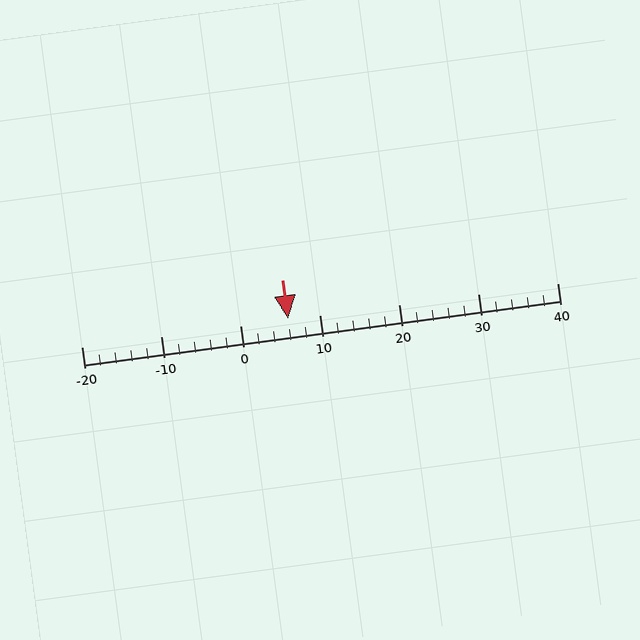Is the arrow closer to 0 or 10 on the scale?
The arrow is closer to 10.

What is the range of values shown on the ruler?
The ruler shows values from -20 to 40.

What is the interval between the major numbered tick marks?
The major tick marks are spaced 10 units apart.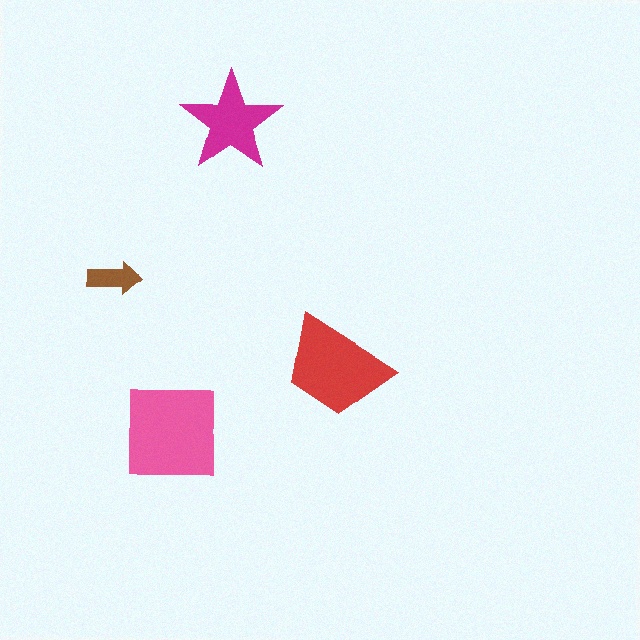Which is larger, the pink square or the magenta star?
The pink square.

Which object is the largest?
The pink square.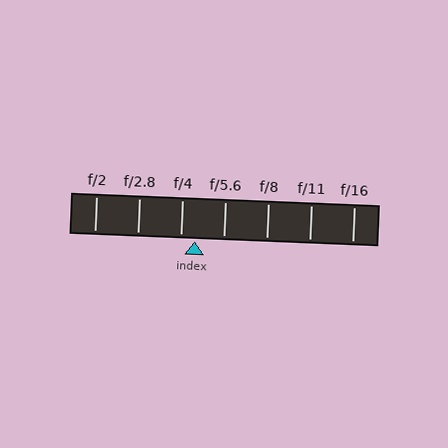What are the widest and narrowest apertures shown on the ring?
The widest aperture shown is f/2 and the narrowest is f/16.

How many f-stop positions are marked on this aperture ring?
There are 7 f-stop positions marked.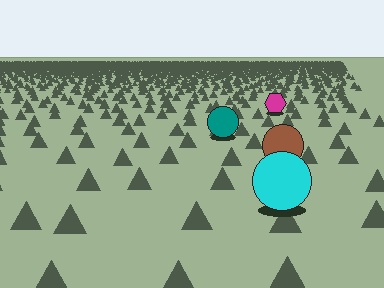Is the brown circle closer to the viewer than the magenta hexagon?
Yes. The brown circle is closer — you can tell from the texture gradient: the ground texture is coarser near it.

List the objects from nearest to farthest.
From nearest to farthest: the cyan circle, the brown circle, the teal circle, the magenta hexagon.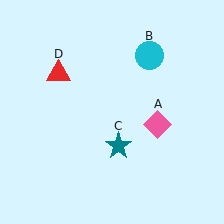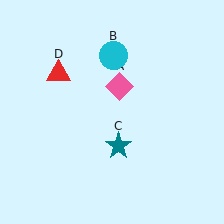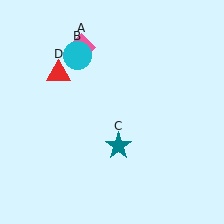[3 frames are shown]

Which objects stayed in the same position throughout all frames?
Teal star (object C) and red triangle (object D) remained stationary.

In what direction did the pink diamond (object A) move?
The pink diamond (object A) moved up and to the left.